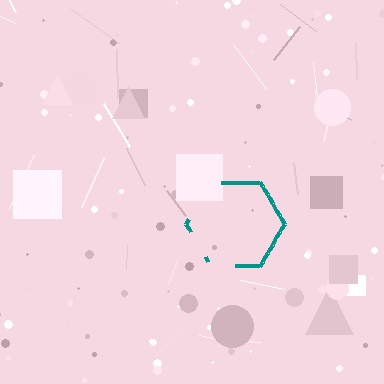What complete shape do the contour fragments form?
The contour fragments form a hexagon.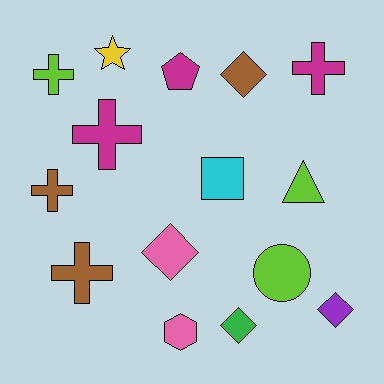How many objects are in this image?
There are 15 objects.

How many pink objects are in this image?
There are 2 pink objects.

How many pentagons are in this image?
There is 1 pentagon.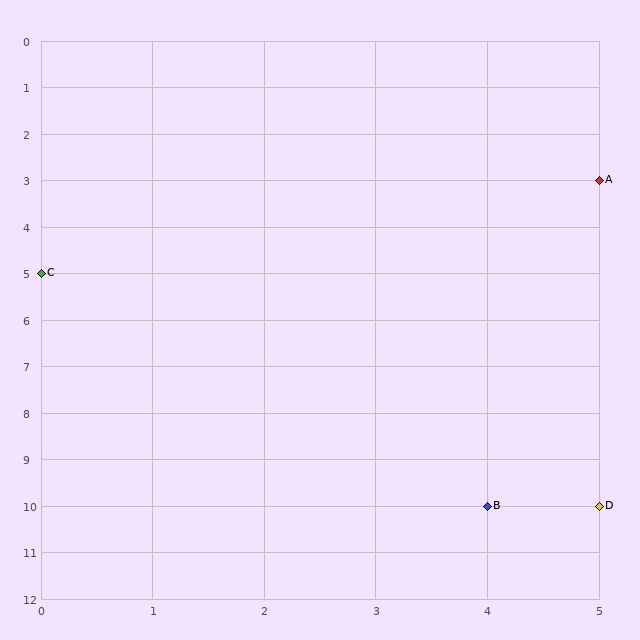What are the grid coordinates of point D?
Point D is at grid coordinates (5, 10).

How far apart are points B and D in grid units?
Points B and D are 1 column apart.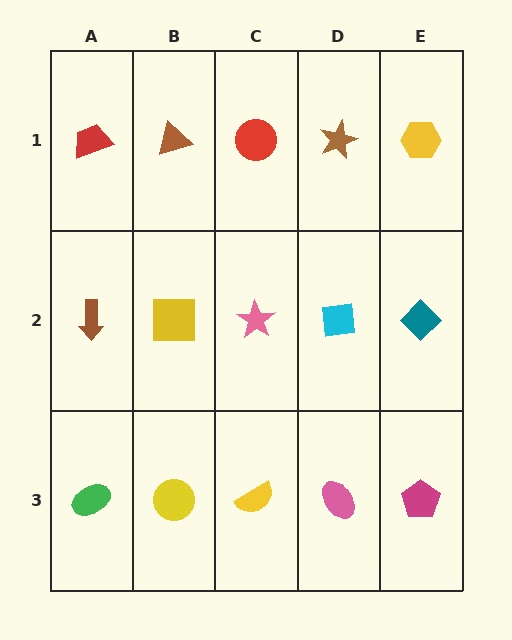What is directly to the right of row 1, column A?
A brown triangle.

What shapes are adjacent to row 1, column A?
A brown arrow (row 2, column A), a brown triangle (row 1, column B).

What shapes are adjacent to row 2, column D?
A brown star (row 1, column D), a pink ellipse (row 3, column D), a pink star (row 2, column C), a teal diamond (row 2, column E).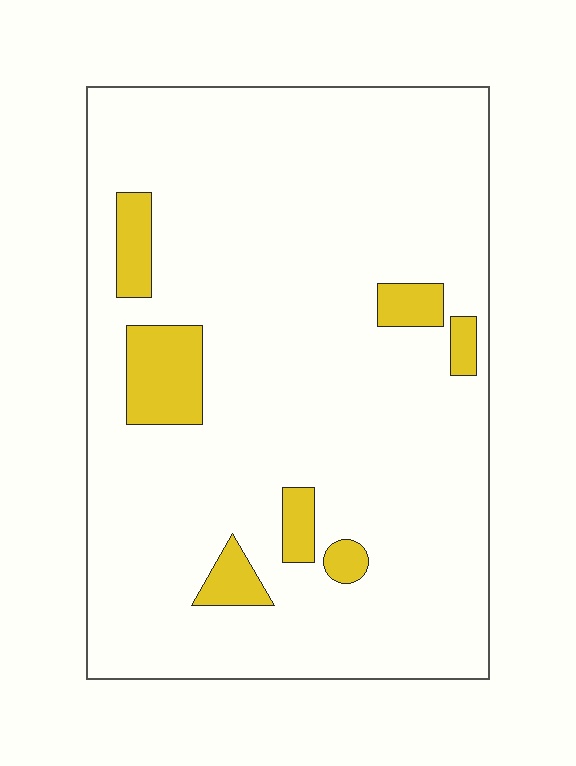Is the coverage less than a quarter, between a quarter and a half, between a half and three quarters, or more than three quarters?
Less than a quarter.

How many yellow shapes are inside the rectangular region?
7.